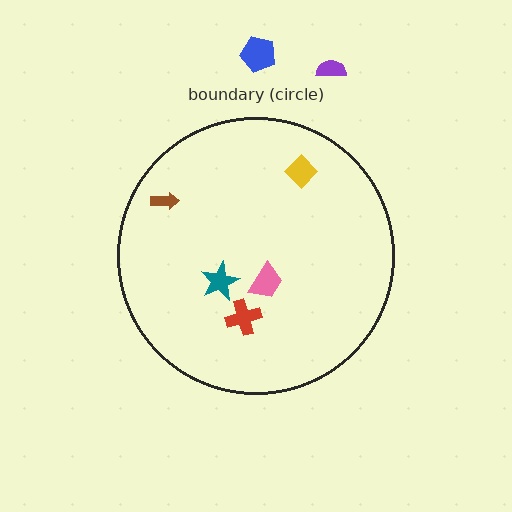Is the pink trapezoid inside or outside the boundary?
Inside.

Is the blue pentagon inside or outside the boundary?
Outside.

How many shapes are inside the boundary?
5 inside, 2 outside.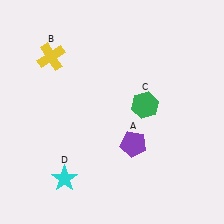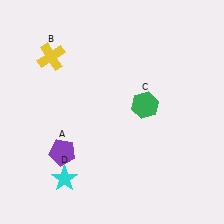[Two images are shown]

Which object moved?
The purple pentagon (A) moved left.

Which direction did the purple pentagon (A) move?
The purple pentagon (A) moved left.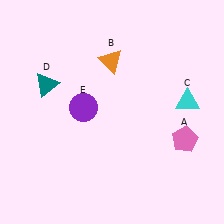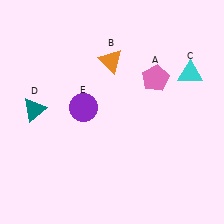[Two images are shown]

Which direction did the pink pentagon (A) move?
The pink pentagon (A) moved up.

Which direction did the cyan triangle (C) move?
The cyan triangle (C) moved up.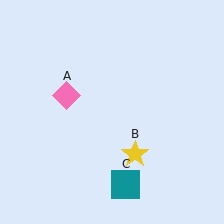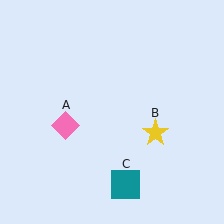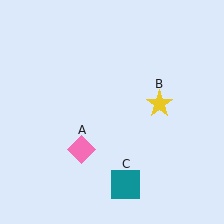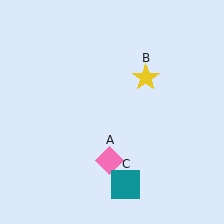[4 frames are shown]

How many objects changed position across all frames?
2 objects changed position: pink diamond (object A), yellow star (object B).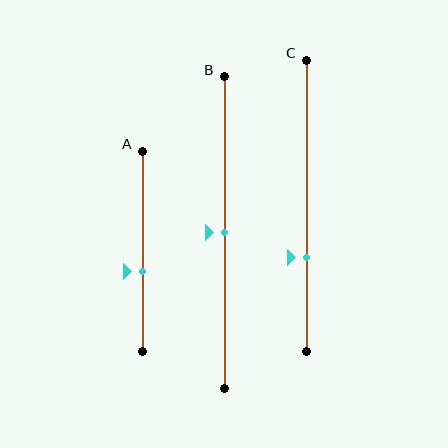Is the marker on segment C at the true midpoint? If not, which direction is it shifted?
No, the marker on segment C is shifted downward by about 18% of the segment length.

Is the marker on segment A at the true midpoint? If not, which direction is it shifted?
No, the marker on segment A is shifted downward by about 10% of the segment length.